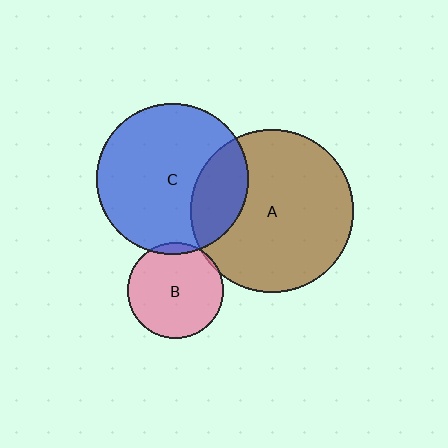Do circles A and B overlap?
Yes.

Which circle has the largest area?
Circle A (brown).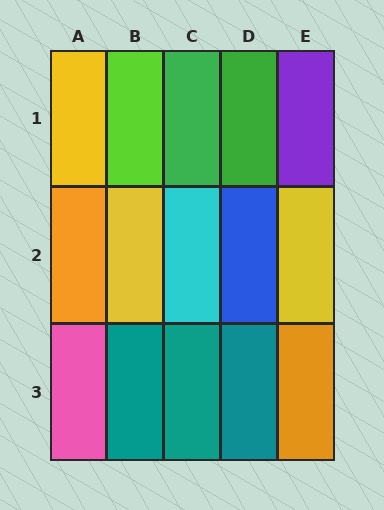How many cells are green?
2 cells are green.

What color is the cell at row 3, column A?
Pink.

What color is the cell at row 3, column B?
Teal.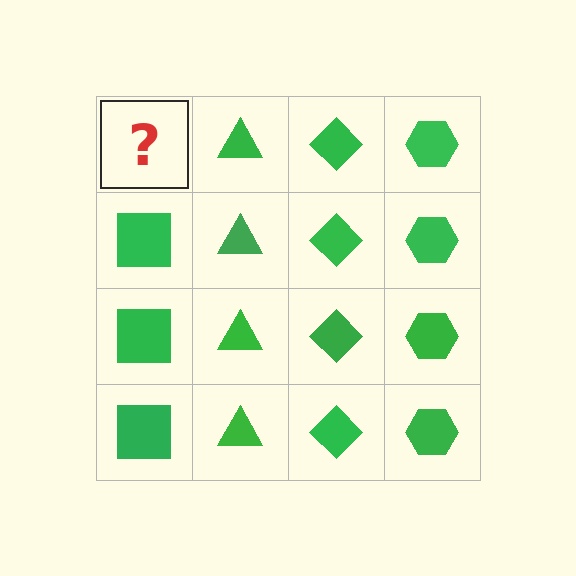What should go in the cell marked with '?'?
The missing cell should contain a green square.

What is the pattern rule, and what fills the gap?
The rule is that each column has a consistent shape. The gap should be filled with a green square.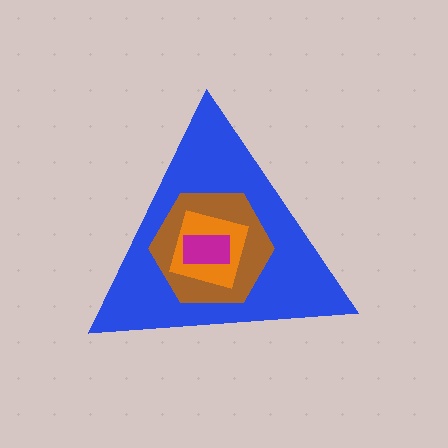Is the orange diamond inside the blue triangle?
Yes.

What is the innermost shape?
The magenta rectangle.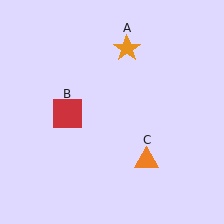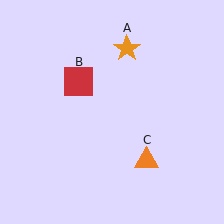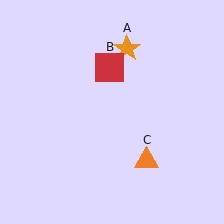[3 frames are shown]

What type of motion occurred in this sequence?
The red square (object B) rotated clockwise around the center of the scene.